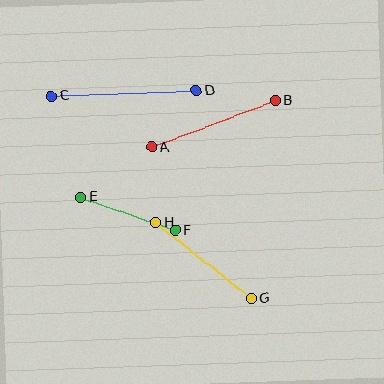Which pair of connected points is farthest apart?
Points C and D are farthest apart.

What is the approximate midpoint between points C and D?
The midpoint is at approximately (124, 93) pixels.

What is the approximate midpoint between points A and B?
The midpoint is at approximately (213, 124) pixels.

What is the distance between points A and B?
The distance is approximately 132 pixels.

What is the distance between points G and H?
The distance is approximately 122 pixels.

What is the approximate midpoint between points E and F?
The midpoint is at approximately (128, 214) pixels.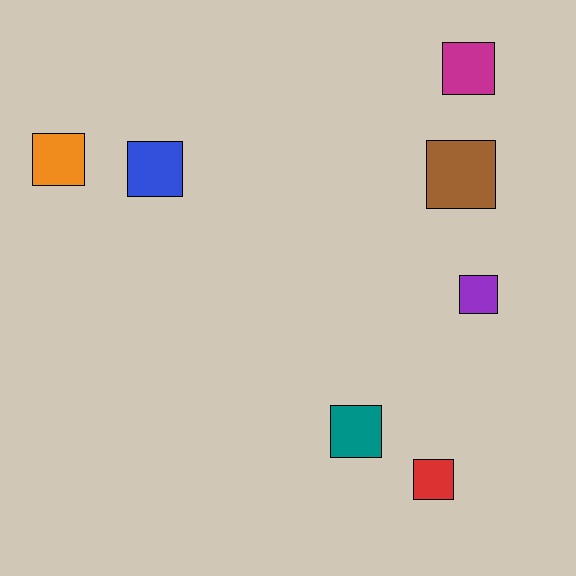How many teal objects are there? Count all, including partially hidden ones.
There is 1 teal object.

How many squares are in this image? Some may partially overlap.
There are 7 squares.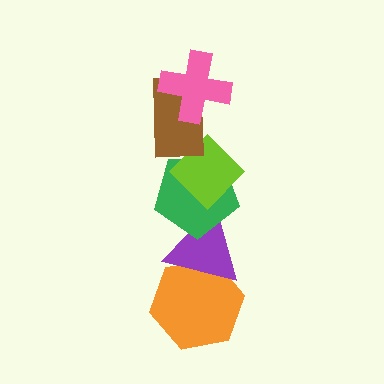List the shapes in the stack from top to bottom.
From top to bottom: the pink cross, the brown rectangle, the lime diamond, the green pentagon, the purple triangle, the orange hexagon.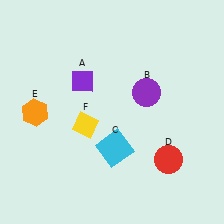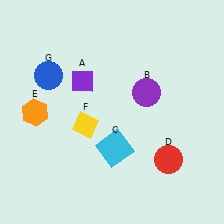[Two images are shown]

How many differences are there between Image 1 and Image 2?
There is 1 difference between the two images.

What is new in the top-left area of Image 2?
A blue circle (G) was added in the top-left area of Image 2.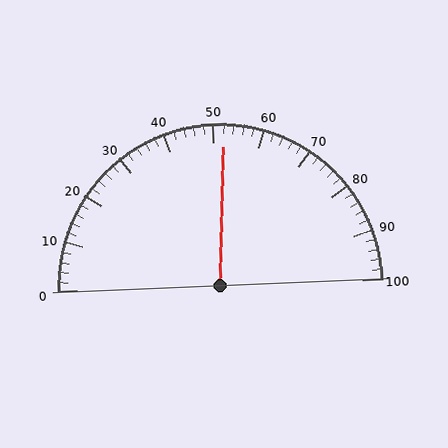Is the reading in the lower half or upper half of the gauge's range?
The reading is in the upper half of the range (0 to 100).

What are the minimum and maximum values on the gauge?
The gauge ranges from 0 to 100.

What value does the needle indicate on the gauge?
The needle indicates approximately 52.